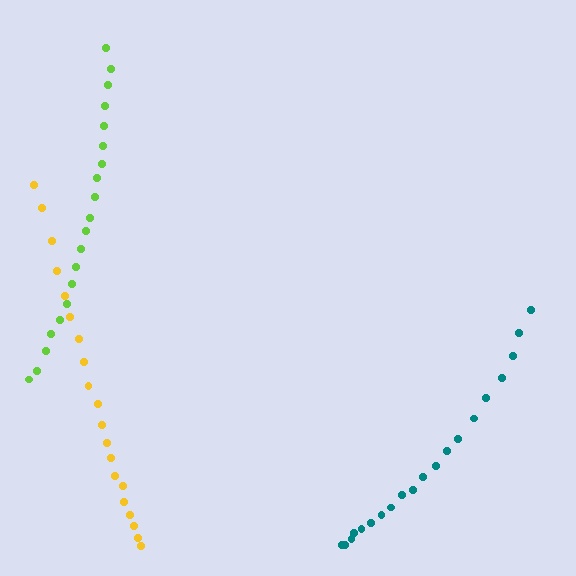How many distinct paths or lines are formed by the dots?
There are 3 distinct paths.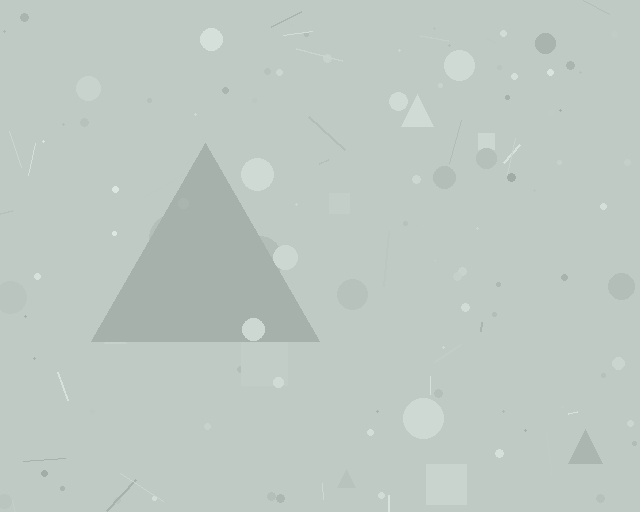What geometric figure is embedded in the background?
A triangle is embedded in the background.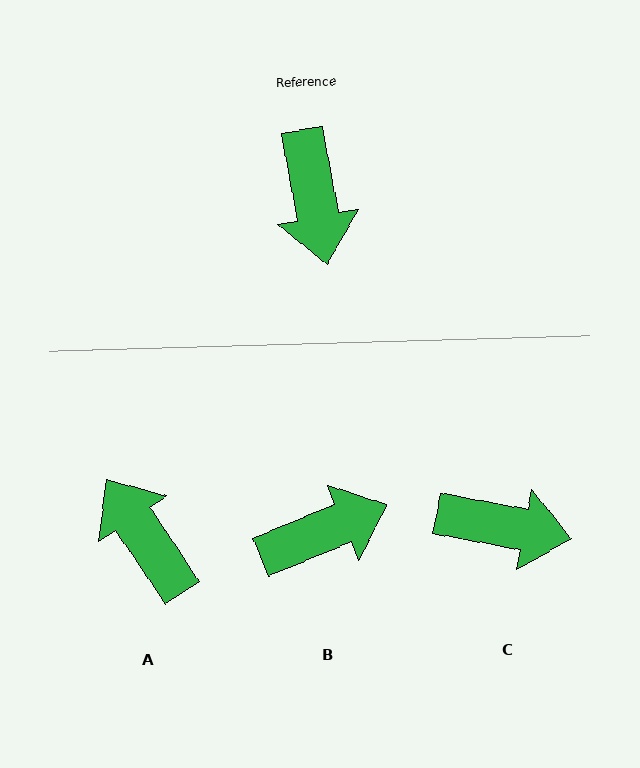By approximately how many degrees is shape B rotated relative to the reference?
Approximately 102 degrees counter-clockwise.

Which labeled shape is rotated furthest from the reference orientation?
A, about 157 degrees away.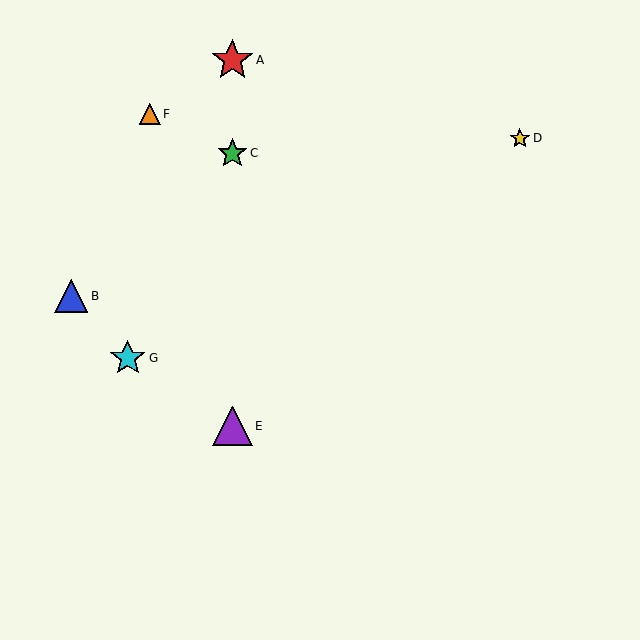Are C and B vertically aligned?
No, C is at x≈232 and B is at x≈71.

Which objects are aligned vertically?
Objects A, C, E are aligned vertically.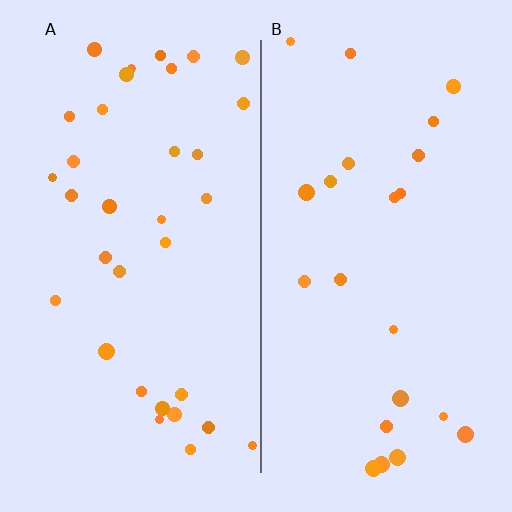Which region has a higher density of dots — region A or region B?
A (the left).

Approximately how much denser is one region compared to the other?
Approximately 1.5× — region A over region B.